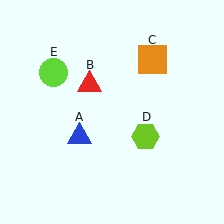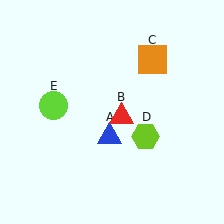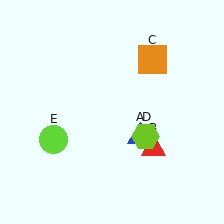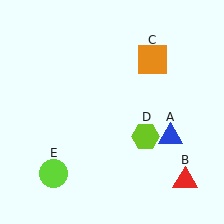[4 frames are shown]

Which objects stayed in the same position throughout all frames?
Orange square (object C) and lime hexagon (object D) remained stationary.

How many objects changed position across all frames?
3 objects changed position: blue triangle (object A), red triangle (object B), lime circle (object E).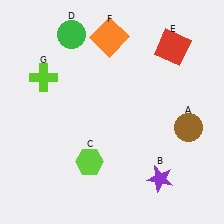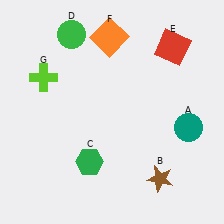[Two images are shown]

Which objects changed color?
A changed from brown to teal. B changed from purple to brown. C changed from lime to green.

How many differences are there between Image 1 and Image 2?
There are 3 differences between the two images.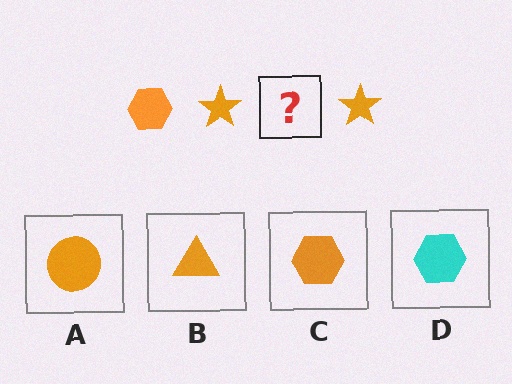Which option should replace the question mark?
Option C.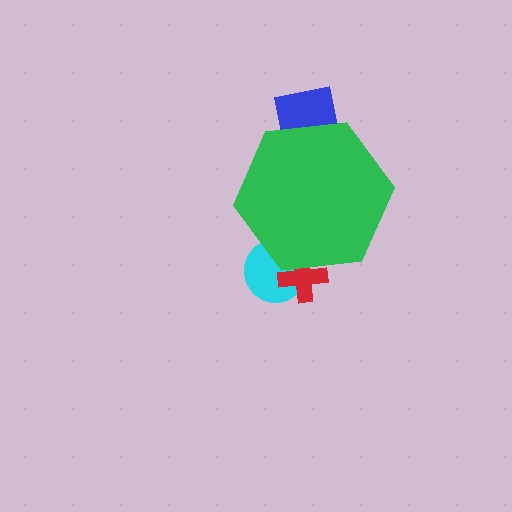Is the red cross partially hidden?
Yes, the red cross is partially hidden behind the green hexagon.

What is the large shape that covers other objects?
A green hexagon.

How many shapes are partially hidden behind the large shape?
3 shapes are partially hidden.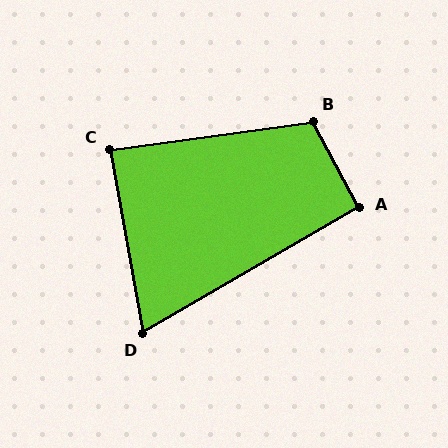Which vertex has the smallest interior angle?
D, at approximately 70 degrees.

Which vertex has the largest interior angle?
B, at approximately 110 degrees.